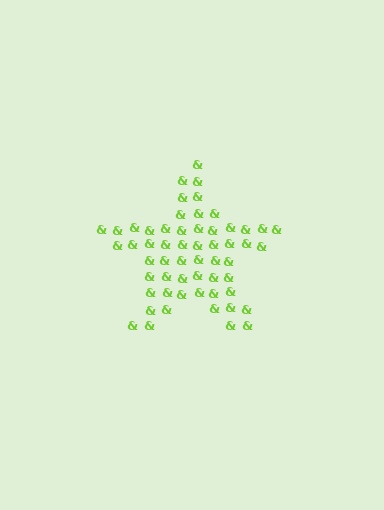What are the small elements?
The small elements are ampersands.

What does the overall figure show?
The overall figure shows a star.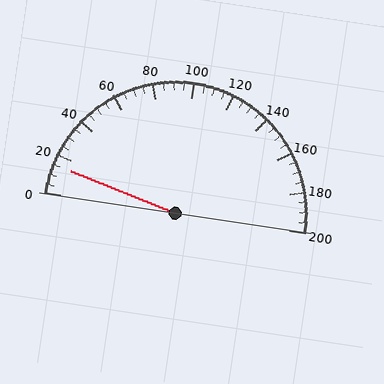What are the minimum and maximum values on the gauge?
The gauge ranges from 0 to 200.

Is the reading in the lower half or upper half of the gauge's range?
The reading is in the lower half of the range (0 to 200).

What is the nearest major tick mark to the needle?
The nearest major tick mark is 20.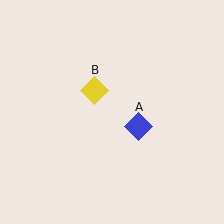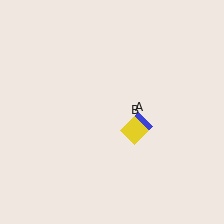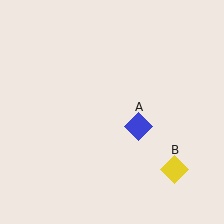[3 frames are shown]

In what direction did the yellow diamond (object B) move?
The yellow diamond (object B) moved down and to the right.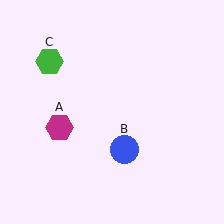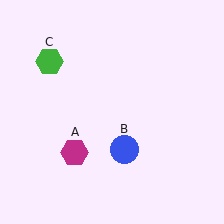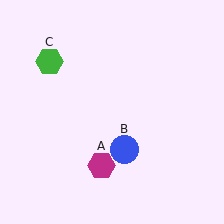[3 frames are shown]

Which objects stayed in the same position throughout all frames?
Blue circle (object B) and green hexagon (object C) remained stationary.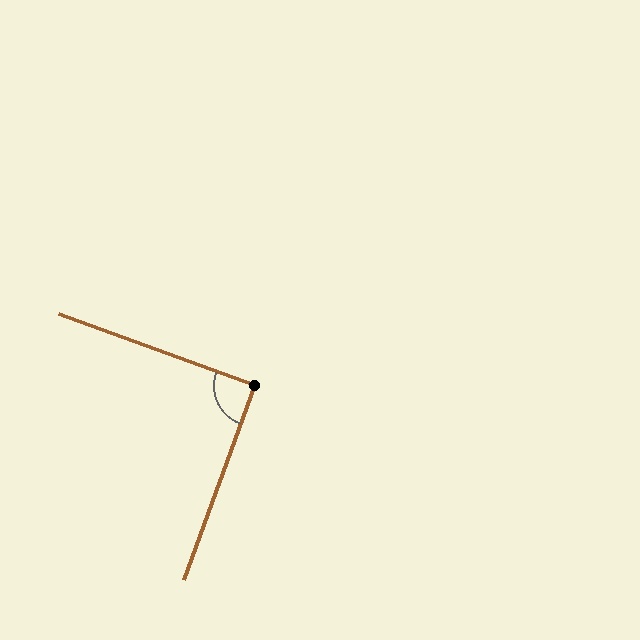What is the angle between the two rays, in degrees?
Approximately 90 degrees.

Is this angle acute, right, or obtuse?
It is approximately a right angle.